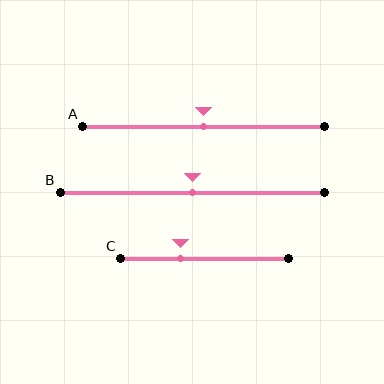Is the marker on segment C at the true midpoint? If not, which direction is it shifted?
No, the marker on segment C is shifted to the left by about 14% of the segment length.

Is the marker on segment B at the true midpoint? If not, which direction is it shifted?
Yes, the marker on segment B is at the true midpoint.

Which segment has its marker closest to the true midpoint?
Segment A has its marker closest to the true midpoint.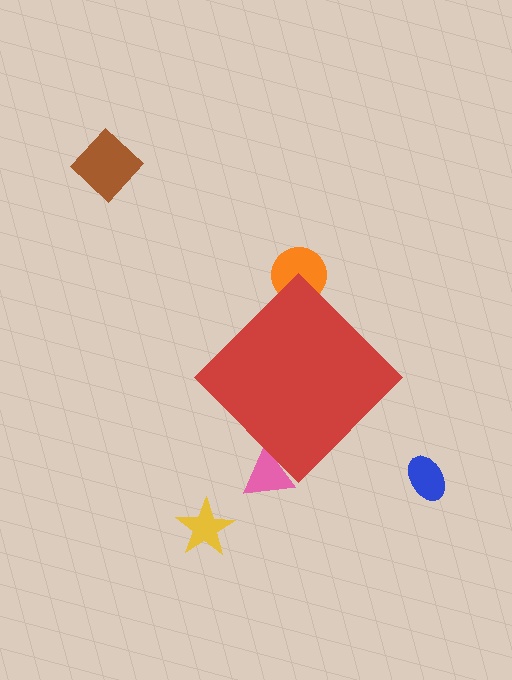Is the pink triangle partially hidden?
Yes, the pink triangle is partially hidden behind the red diamond.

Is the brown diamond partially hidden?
No, the brown diamond is fully visible.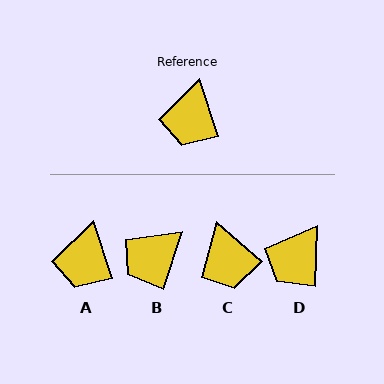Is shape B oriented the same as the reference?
No, it is off by about 37 degrees.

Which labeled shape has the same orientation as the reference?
A.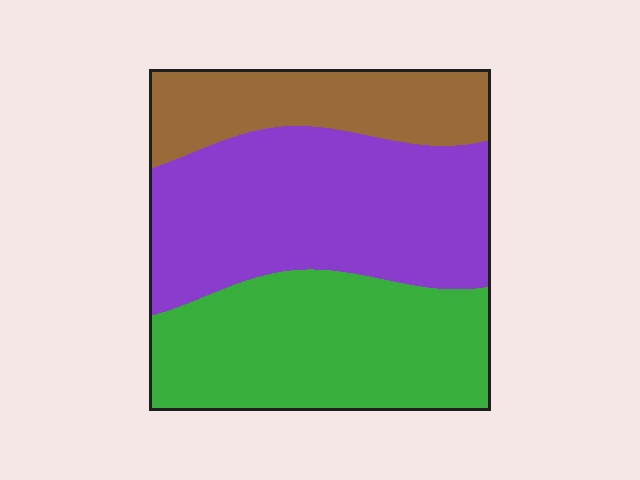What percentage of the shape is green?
Green takes up about three eighths (3/8) of the shape.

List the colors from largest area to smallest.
From largest to smallest: purple, green, brown.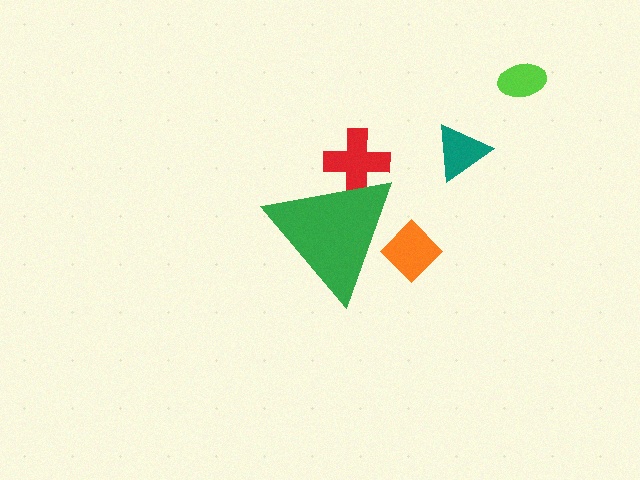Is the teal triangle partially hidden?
No, the teal triangle is fully visible.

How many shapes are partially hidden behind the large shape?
2 shapes are partially hidden.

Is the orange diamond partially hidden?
Yes, the orange diamond is partially hidden behind the green triangle.